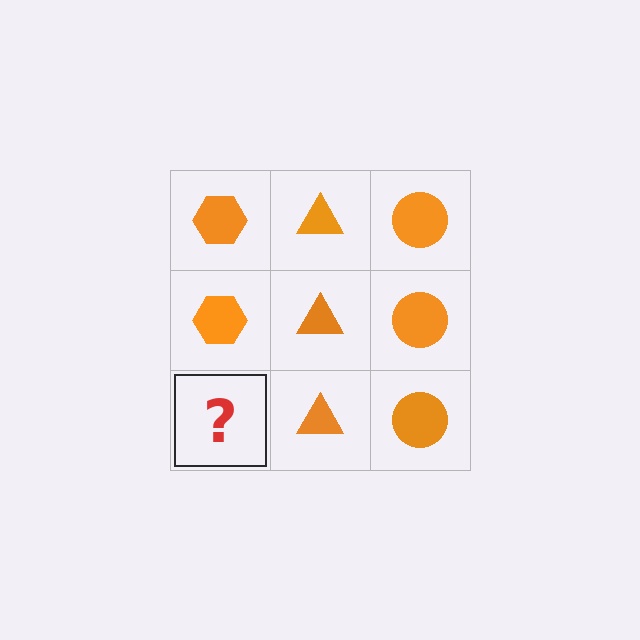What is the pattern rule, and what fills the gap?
The rule is that each column has a consistent shape. The gap should be filled with an orange hexagon.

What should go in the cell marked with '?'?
The missing cell should contain an orange hexagon.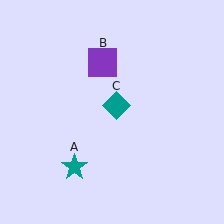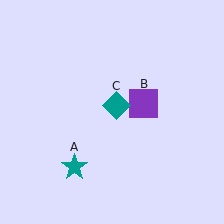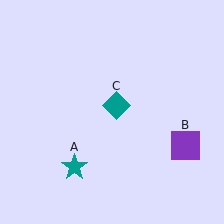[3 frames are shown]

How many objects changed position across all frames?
1 object changed position: purple square (object B).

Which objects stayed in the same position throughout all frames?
Teal star (object A) and teal diamond (object C) remained stationary.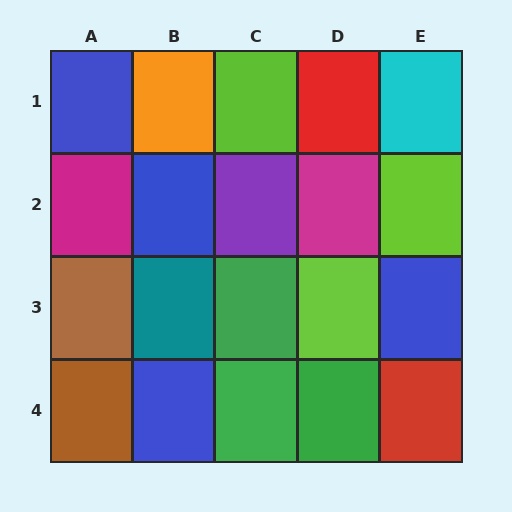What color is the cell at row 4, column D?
Green.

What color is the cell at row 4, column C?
Green.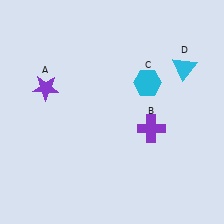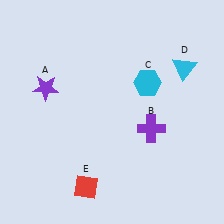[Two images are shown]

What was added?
A red diamond (E) was added in Image 2.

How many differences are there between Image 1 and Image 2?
There is 1 difference between the two images.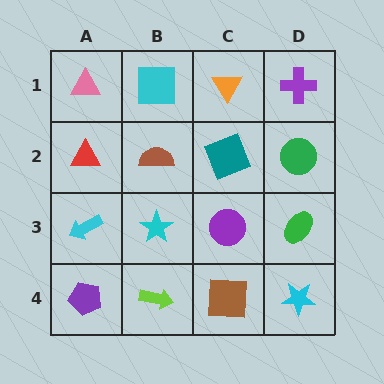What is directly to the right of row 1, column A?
A cyan square.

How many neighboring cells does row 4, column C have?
3.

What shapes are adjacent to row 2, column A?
A pink triangle (row 1, column A), a cyan arrow (row 3, column A), a brown semicircle (row 2, column B).